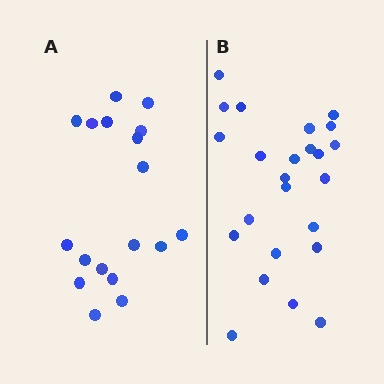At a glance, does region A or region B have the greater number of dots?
Region B (the right region) has more dots.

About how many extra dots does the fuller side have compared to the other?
Region B has about 6 more dots than region A.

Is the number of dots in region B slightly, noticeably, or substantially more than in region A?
Region B has noticeably more, but not dramatically so. The ratio is roughly 1.3 to 1.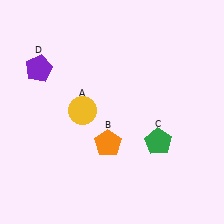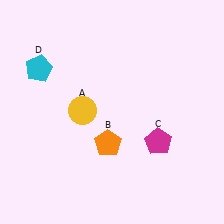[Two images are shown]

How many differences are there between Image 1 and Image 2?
There are 2 differences between the two images.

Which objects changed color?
C changed from green to magenta. D changed from purple to cyan.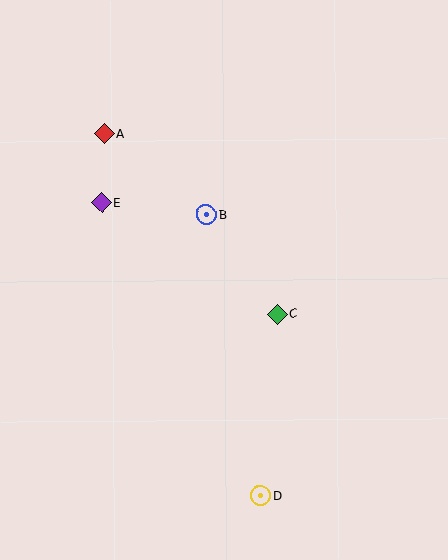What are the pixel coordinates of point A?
Point A is at (104, 133).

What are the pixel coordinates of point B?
Point B is at (206, 215).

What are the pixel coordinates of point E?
Point E is at (102, 203).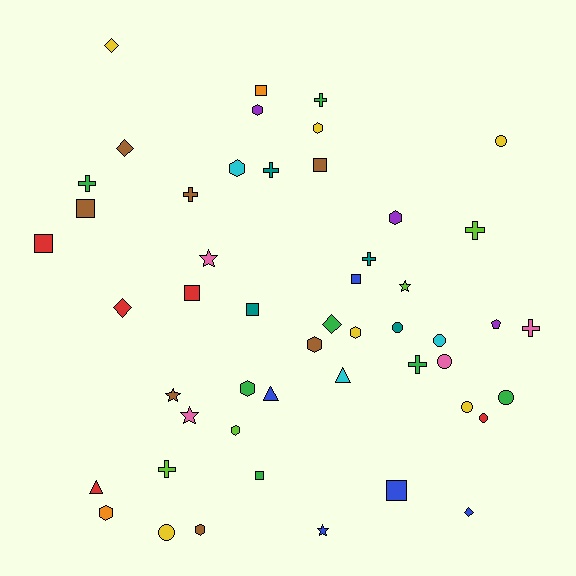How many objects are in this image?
There are 50 objects.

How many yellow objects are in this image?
There are 6 yellow objects.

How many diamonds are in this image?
There are 5 diamonds.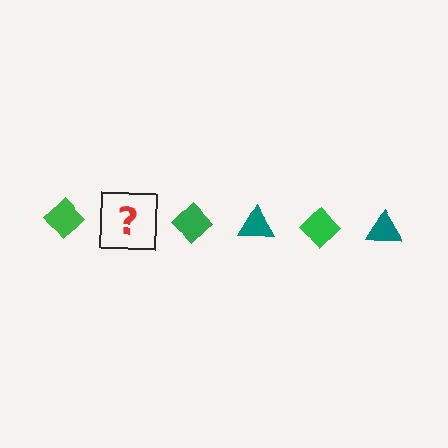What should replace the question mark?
The question mark should be replaced with a teal triangle.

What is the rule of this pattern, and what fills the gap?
The rule is that the pattern alternates between green diamond and teal triangle. The gap should be filled with a teal triangle.